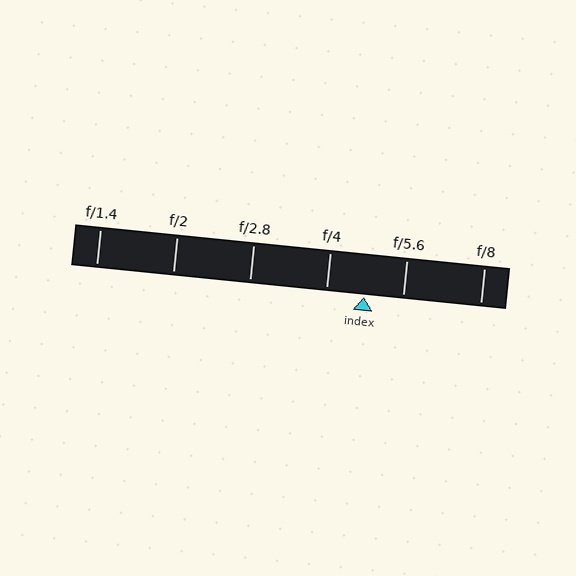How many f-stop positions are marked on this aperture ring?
There are 6 f-stop positions marked.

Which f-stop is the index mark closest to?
The index mark is closest to f/4.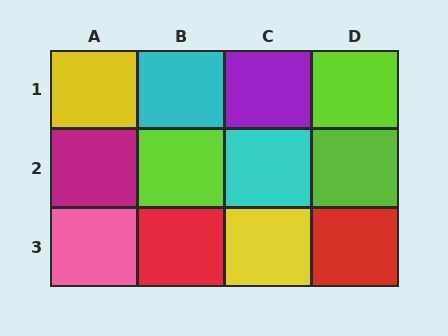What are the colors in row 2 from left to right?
Magenta, lime, cyan, lime.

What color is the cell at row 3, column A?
Pink.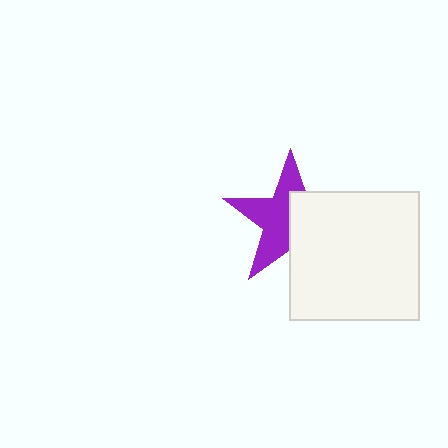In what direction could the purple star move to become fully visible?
The purple star could move left. That would shift it out from behind the white square entirely.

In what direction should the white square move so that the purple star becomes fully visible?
The white square should move right. That is the shortest direction to clear the overlap and leave the purple star fully visible.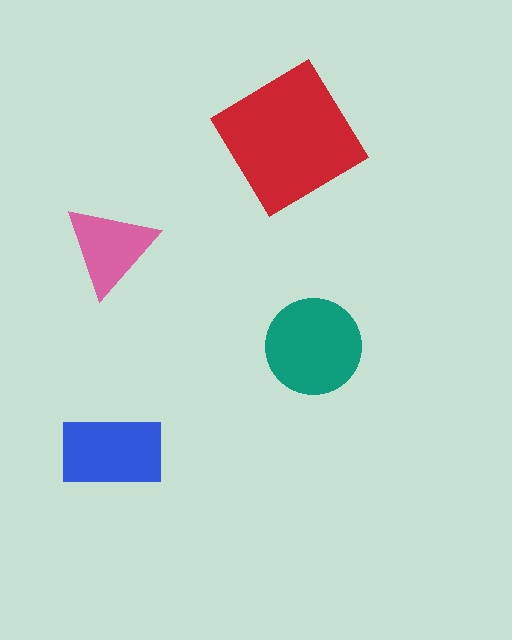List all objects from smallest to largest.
The pink triangle, the blue rectangle, the teal circle, the red diamond.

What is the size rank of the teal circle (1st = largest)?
2nd.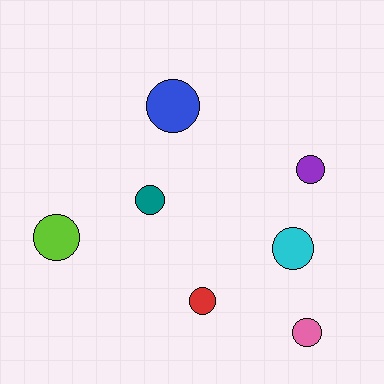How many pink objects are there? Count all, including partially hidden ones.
There is 1 pink object.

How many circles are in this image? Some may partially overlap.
There are 7 circles.